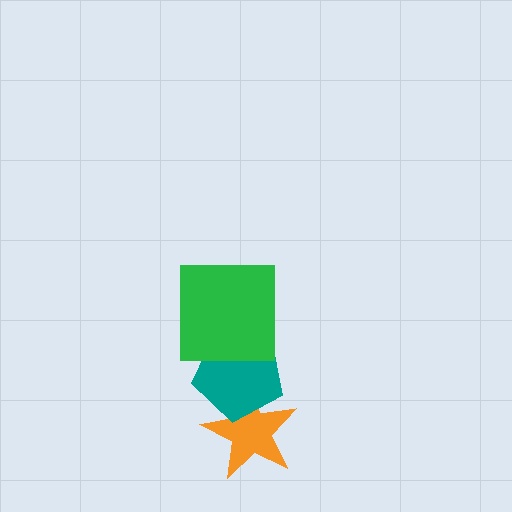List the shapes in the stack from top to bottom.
From top to bottom: the green square, the teal pentagon, the orange star.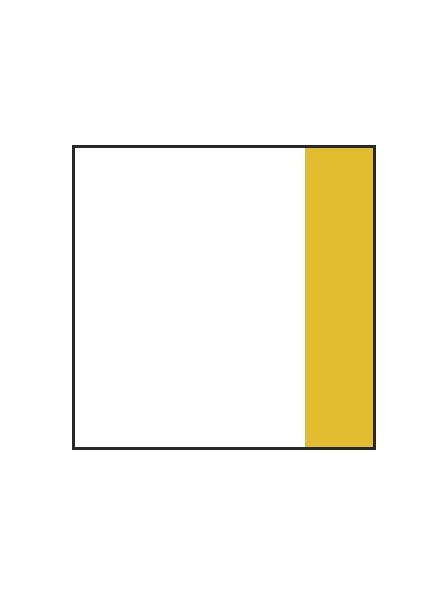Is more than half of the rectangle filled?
No.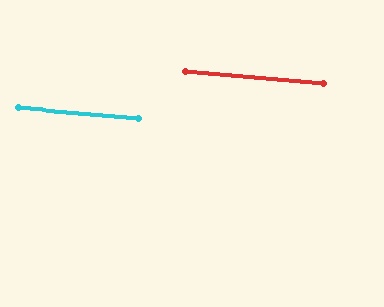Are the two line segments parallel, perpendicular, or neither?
Parallel — their directions differ by only 0.1°.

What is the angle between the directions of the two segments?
Approximately 0 degrees.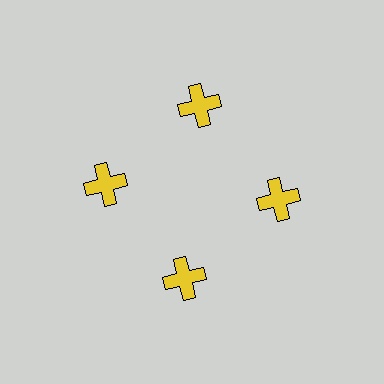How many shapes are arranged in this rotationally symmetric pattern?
There are 4 shapes, arranged in 4 groups of 1.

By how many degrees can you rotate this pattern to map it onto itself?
The pattern maps onto itself every 90 degrees of rotation.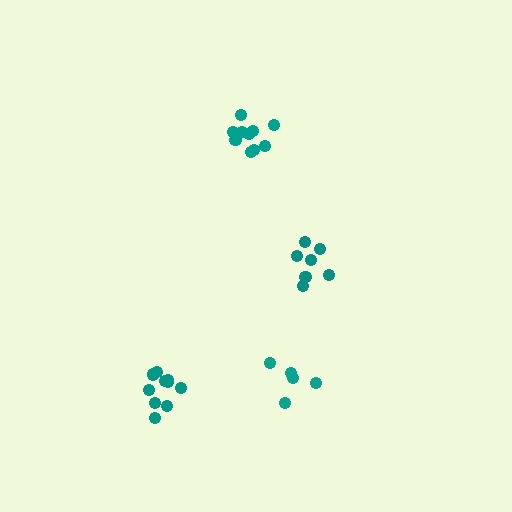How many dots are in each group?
Group 1: 10 dots, Group 2: 5 dots, Group 3: 7 dots, Group 4: 10 dots (32 total).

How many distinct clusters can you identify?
There are 4 distinct clusters.